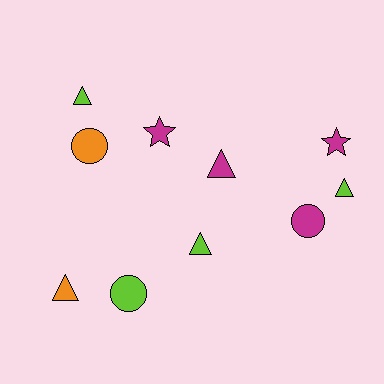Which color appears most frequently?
Lime, with 4 objects.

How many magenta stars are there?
There are 2 magenta stars.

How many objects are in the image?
There are 10 objects.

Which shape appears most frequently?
Triangle, with 5 objects.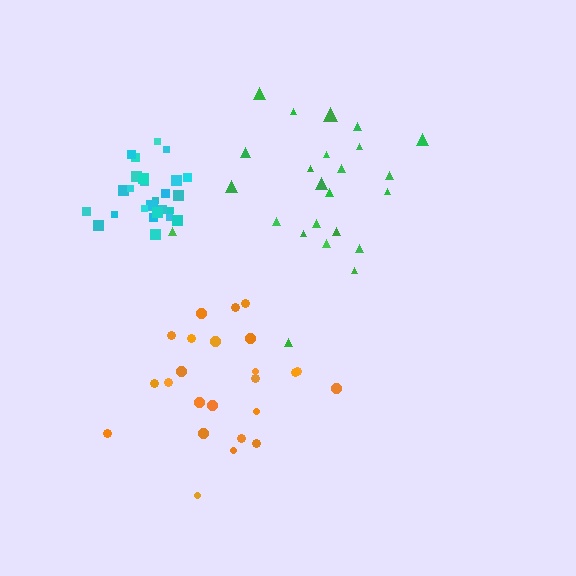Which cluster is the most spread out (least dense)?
Green.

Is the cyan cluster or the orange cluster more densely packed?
Cyan.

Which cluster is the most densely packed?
Cyan.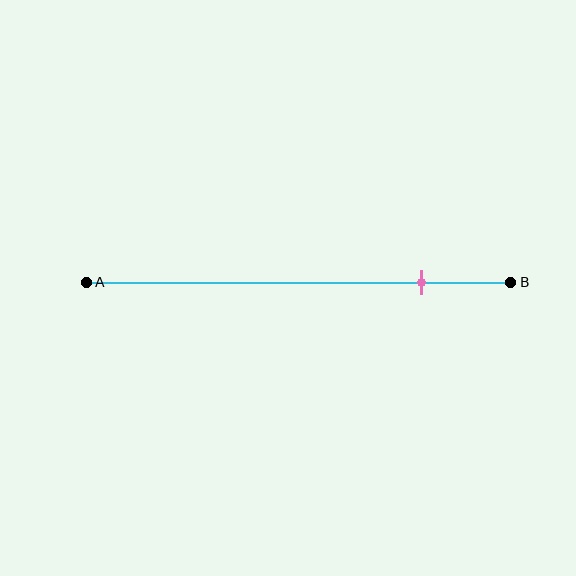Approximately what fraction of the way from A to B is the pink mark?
The pink mark is approximately 80% of the way from A to B.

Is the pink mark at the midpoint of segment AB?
No, the mark is at about 80% from A, not at the 50% midpoint.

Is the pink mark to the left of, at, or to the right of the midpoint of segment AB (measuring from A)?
The pink mark is to the right of the midpoint of segment AB.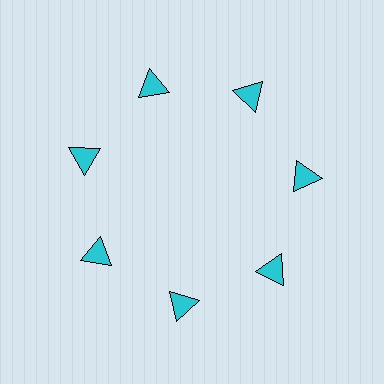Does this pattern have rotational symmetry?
Yes, this pattern has 7-fold rotational symmetry. It looks the same after rotating 51 degrees around the center.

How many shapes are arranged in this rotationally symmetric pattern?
There are 7 shapes, arranged in 7 groups of 1.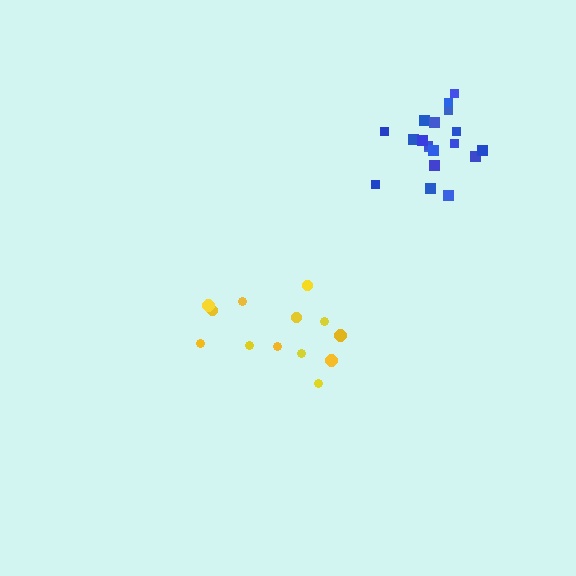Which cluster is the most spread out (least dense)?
Yellow.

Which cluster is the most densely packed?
Blue.